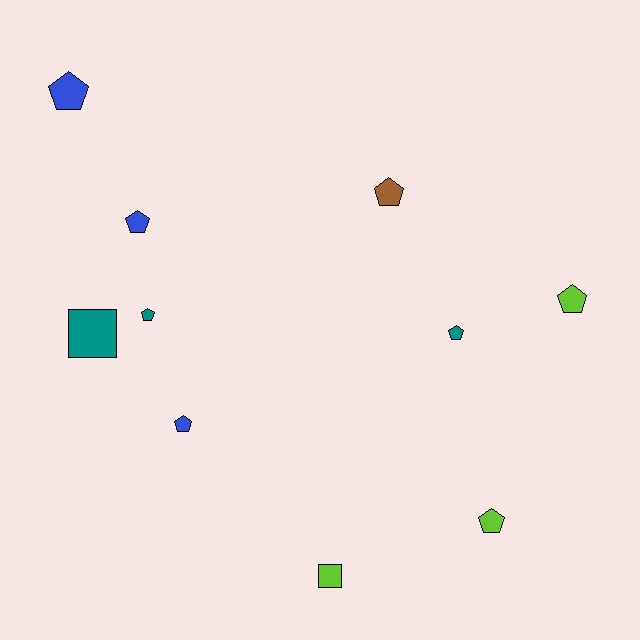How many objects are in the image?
There are 10 objects.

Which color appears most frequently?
Blue, with 3 objects.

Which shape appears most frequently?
Pentagon, with 8 objects.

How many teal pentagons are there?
There are 2 teal pentagons.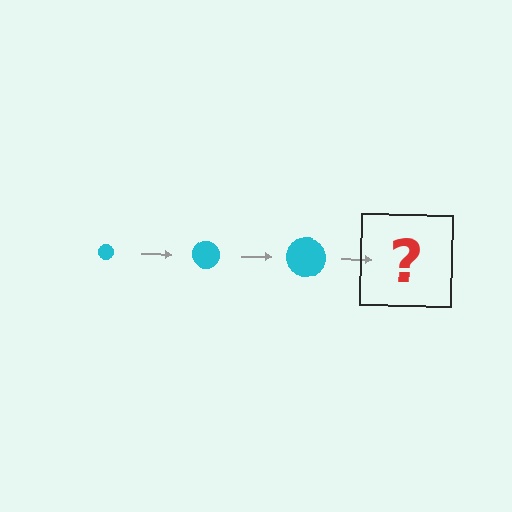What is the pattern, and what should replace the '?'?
The pattern is that the circle gets progressively larger each step. The '?' should be a cyan circle, larger than the previous one.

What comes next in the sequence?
The next element should be a cyan circle, larger than the previous one.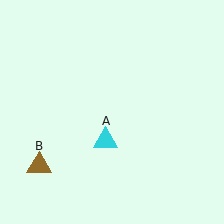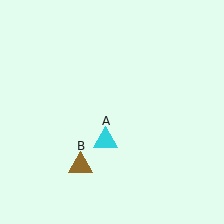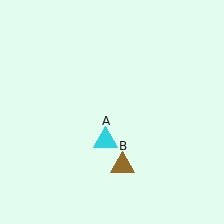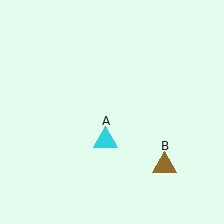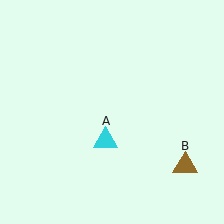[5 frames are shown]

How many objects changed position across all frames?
1 object changed position: brown triangle (object B).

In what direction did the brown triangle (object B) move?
The brown triangle (object B) moved right.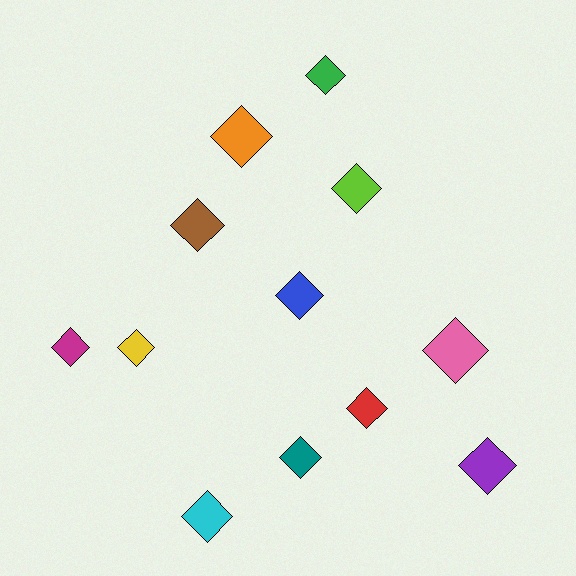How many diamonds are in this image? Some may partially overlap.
There are 12 diamonds.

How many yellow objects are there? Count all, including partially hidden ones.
There is 1 yellow object.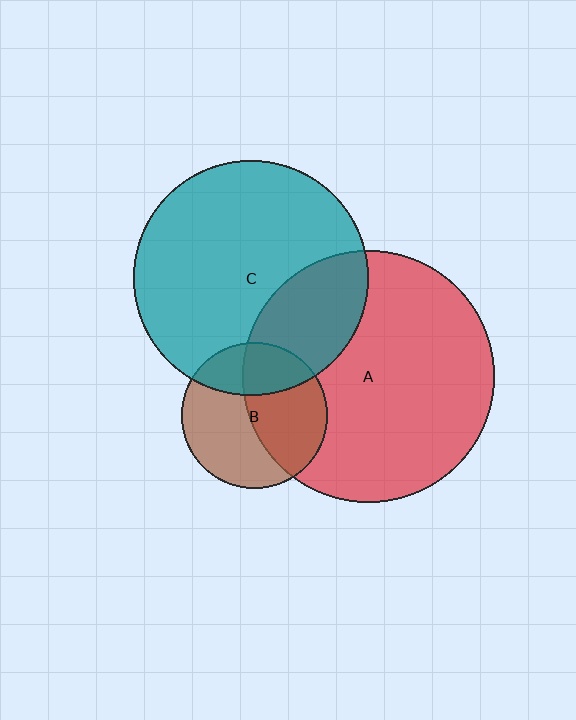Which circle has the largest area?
Circle A (red).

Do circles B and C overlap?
Yes.